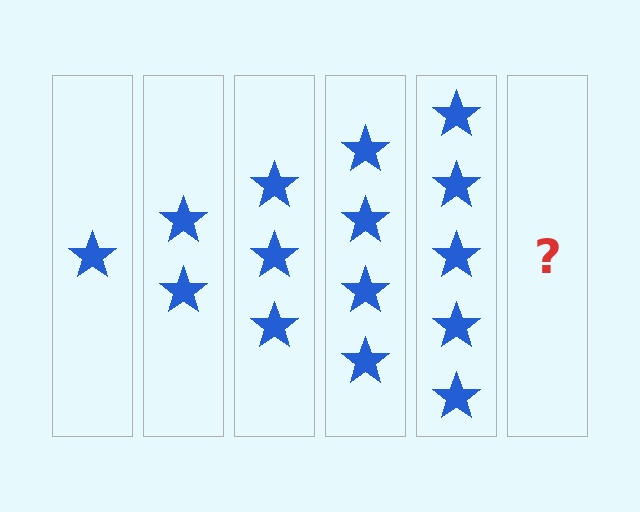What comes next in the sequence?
The next element should be 6 stars.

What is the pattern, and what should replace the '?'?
The pattern is that each step adds one more star. The '?' should be 6 stars.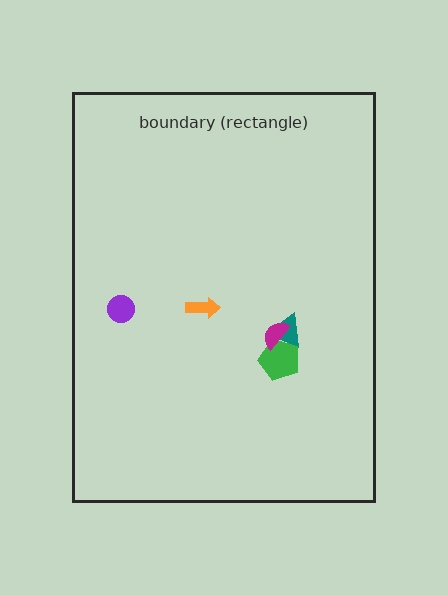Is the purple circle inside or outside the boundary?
Inside.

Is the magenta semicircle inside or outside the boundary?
Inside.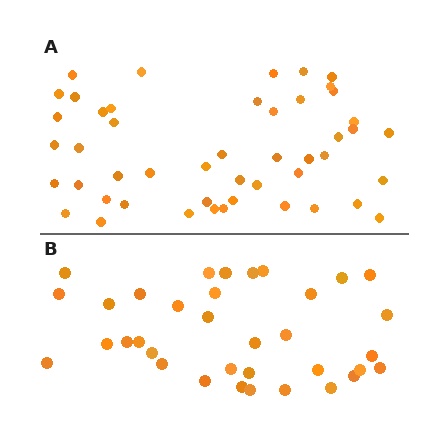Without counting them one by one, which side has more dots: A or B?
Region A (the top region) has more dots.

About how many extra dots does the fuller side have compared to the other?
Region A has approximately 15 more dots than region B.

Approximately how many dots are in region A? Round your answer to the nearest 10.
About 50 dots. (The exact count is 48, which rounds to 50.)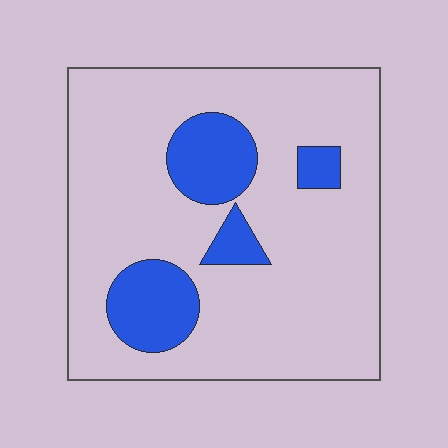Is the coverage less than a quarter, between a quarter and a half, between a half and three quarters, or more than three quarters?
Less than a quarter.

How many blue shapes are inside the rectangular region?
4.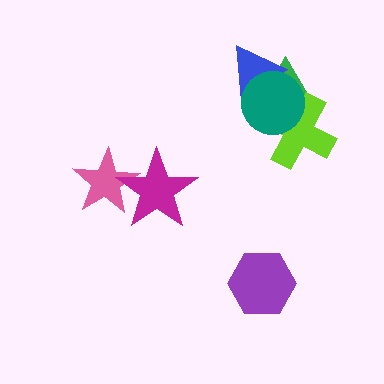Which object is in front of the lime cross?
The teal circle is in front of the lime cross.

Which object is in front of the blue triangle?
The teal circle is in front of the blue triangle.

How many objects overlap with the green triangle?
3 objects overlap with the green triangle.